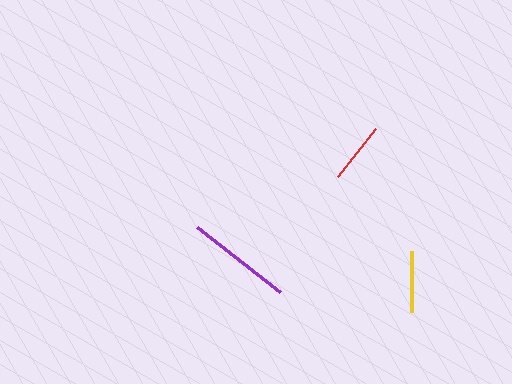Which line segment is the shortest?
The yellow line is the shortest at approximately 60 pixels.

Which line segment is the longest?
The purple line is the longest at approximately 105 pixels.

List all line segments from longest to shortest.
From longest to shortest: purple, red, yellow.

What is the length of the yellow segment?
The yellow segment is approximately 60 pixels long.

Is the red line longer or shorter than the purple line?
The purple line is longer than the red line.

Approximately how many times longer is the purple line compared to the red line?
The purple line is approximately 1.7 times the length of the red line.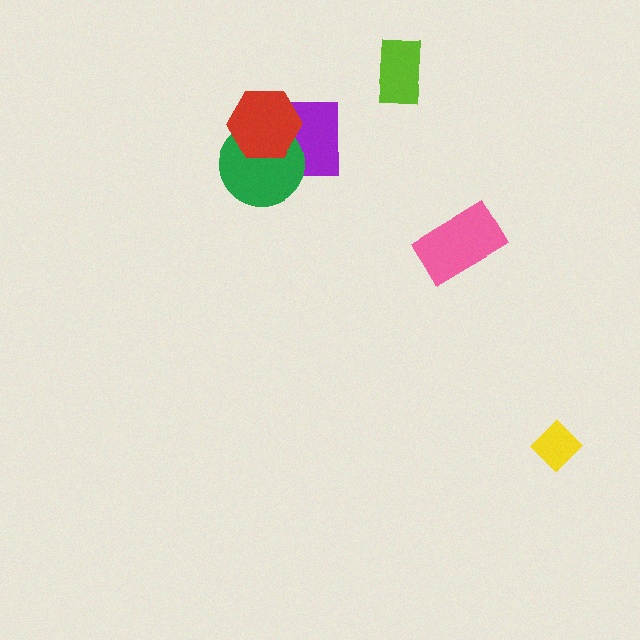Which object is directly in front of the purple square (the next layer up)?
The green circle is directly in front of the purple square.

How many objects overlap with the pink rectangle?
0 objects overlap with the pink rectangle.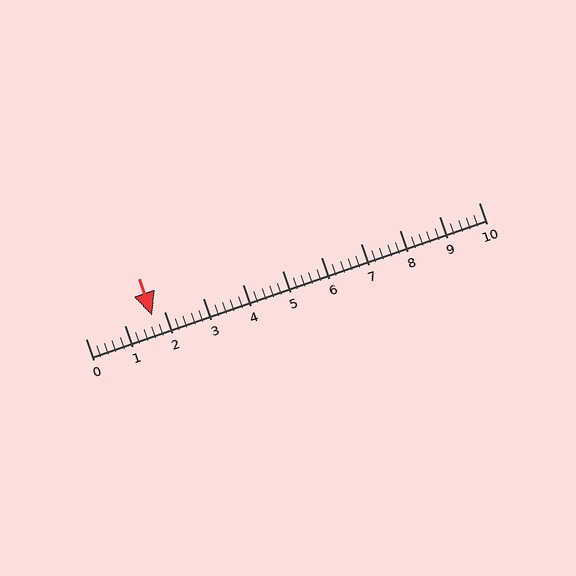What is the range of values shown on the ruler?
The ruler shows values from 0 to 10.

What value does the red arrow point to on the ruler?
The red arrow points to approximately 1.7.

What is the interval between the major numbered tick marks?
The major tick marks are spaced 1 units apart.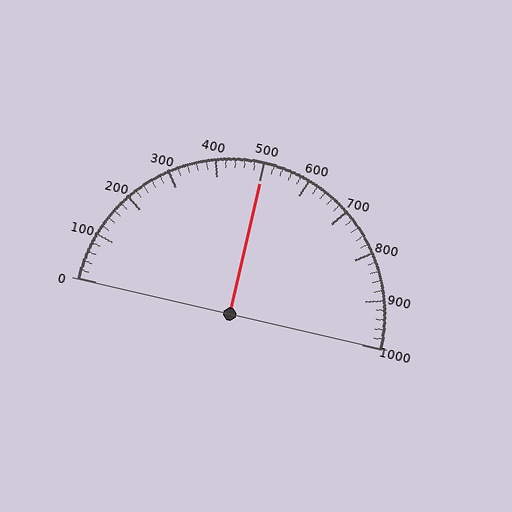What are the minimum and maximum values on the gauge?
The gauge ranges from 0 to 1000.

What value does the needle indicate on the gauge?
The needle indicates approximately 500.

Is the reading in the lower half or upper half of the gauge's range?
The reading is in the upper half of the range (0 to 1000).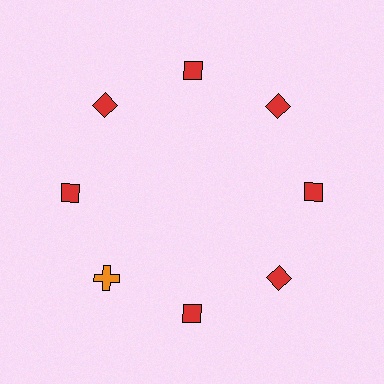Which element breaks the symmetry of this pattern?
The orange cross at roughly the 8 o'clock position breaks the symmetry. All other shapes are red diamonds.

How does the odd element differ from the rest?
It differs in both color (orange instead of red) and shape (cross instead of diamond).